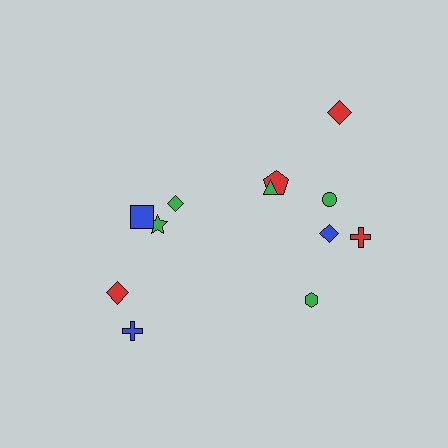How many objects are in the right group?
There are 7 objects.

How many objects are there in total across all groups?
There are 12 objects.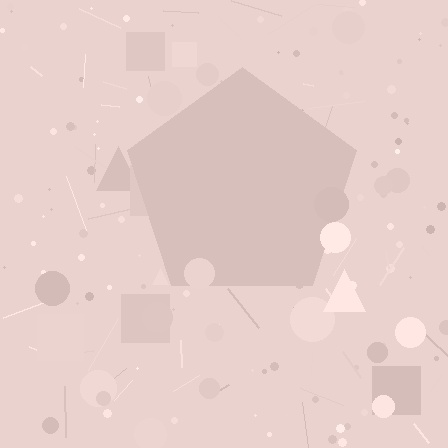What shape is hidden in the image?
A pentagon is hidden in the image.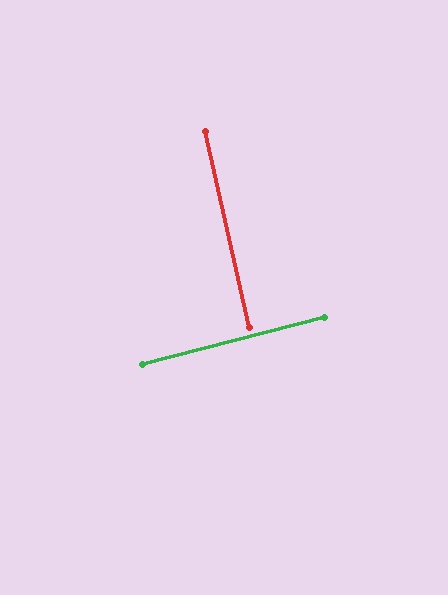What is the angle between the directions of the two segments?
Approximately 88 degrees.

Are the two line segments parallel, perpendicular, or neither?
Perpendicular — they meet at approximately 88°.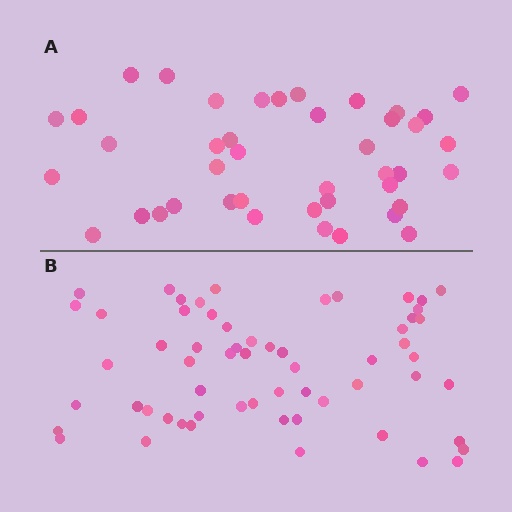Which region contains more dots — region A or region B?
Region B (the bottom region) has more dots.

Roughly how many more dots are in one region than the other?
Region B has approximately 20 more dots than region A.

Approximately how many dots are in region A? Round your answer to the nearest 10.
About 40 dots. (The exact count is 42, which rounds to 40.)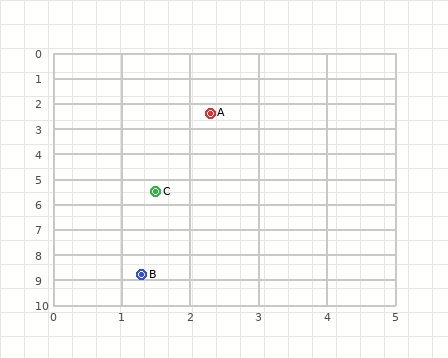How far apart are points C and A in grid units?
Points C and A are about 3.2 grid units apart.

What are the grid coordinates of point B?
Point B is at approximately (1.3, 8.8).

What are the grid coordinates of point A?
Point A is at approximately (2.3, 2.4).